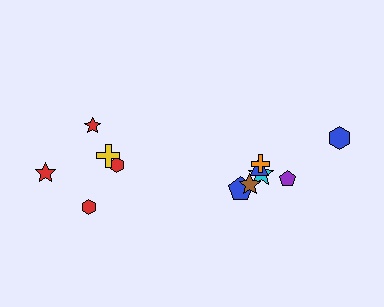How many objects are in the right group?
There are 7 objects.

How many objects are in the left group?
There are 5 objects.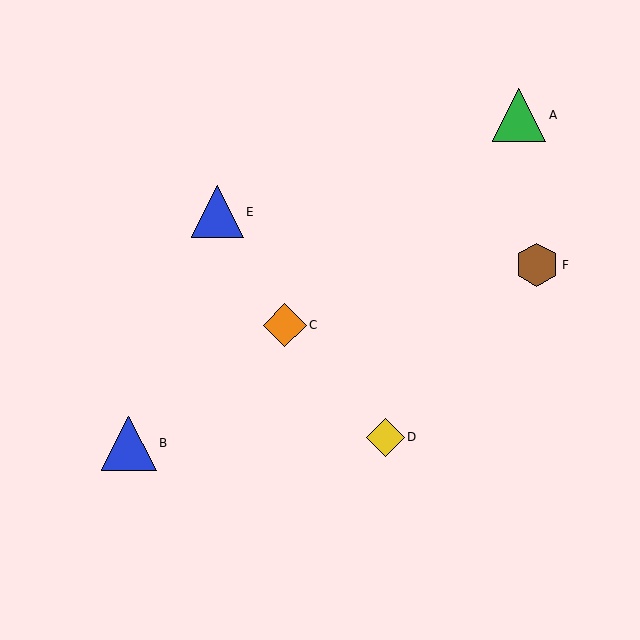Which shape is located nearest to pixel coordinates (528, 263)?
The brown hexagon (labeled F) at (537, 265) is nearest to that location.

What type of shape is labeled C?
Shape C is an orange diamond.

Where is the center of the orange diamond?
The center of the orange diamond is at (285, 325).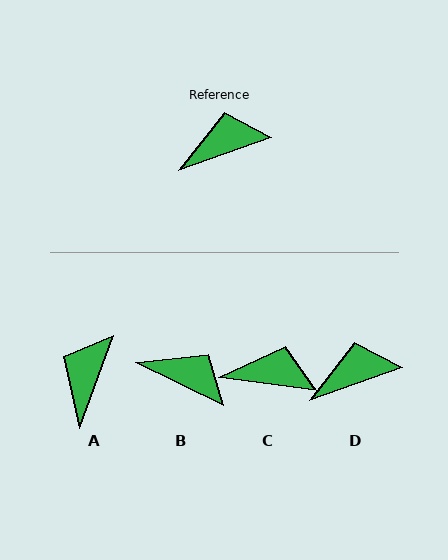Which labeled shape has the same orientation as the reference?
D.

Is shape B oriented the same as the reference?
No, it is off by about 46 degrees.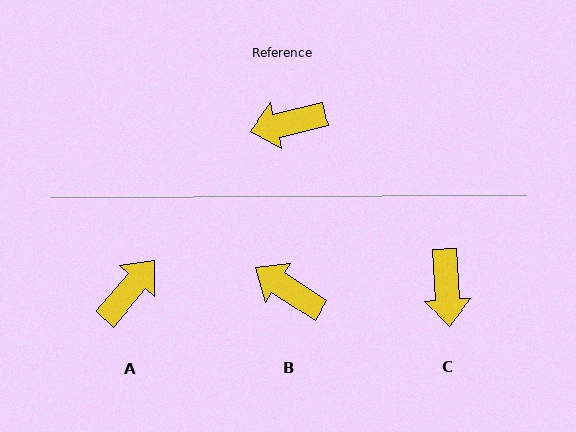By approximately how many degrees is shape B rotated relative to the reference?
Approximately 46 degrees clockwise.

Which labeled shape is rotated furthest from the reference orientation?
A, about 144 degrees away.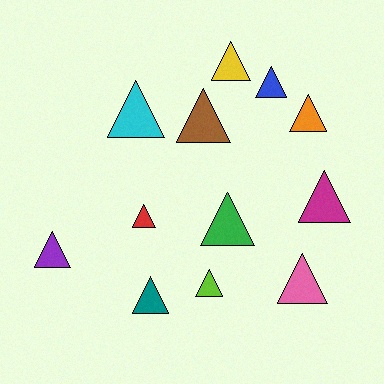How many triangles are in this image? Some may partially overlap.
There are 12 triangles.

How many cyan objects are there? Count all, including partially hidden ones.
There is 1 cyan object.